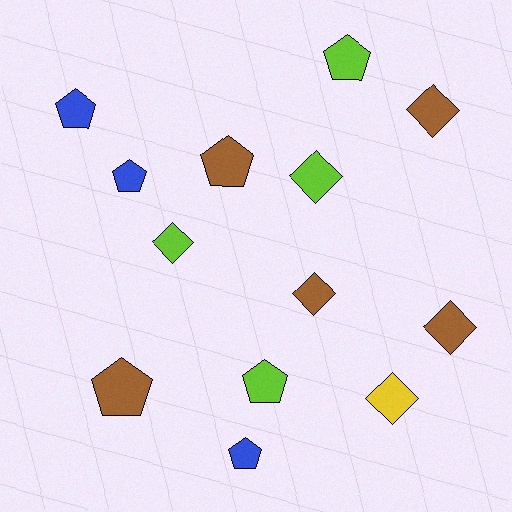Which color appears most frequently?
Brown, with 5 objects.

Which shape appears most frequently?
Pentagon, with 7 objects.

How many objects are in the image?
There are 13 objects.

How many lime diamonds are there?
There are 2 lime diamonds.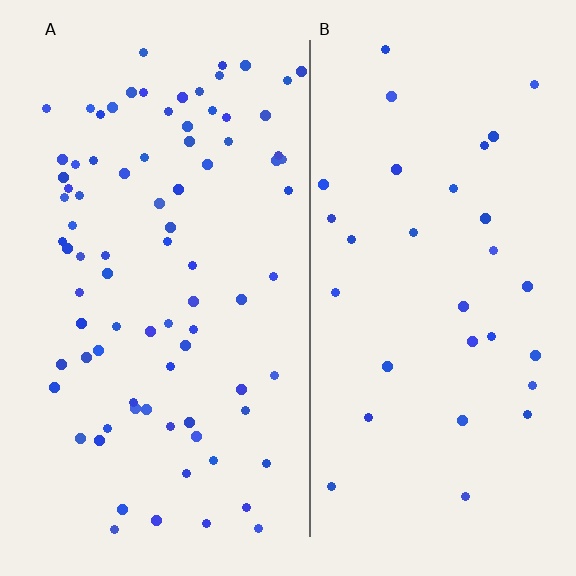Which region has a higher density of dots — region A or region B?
A (the left).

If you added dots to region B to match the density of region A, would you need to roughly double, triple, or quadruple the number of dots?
Approximately triple.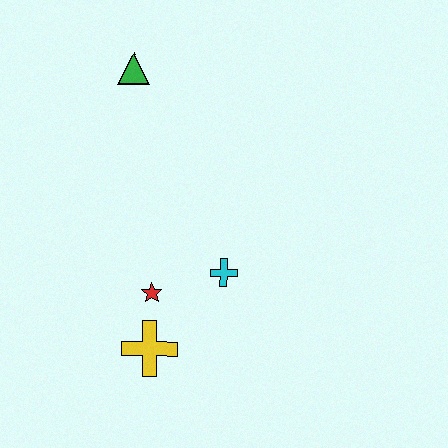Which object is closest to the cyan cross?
The red star is closest to the cyan cross.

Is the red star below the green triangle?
Yes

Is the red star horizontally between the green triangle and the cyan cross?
Yes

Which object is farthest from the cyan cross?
The green triangle is farthest from the cyan cross.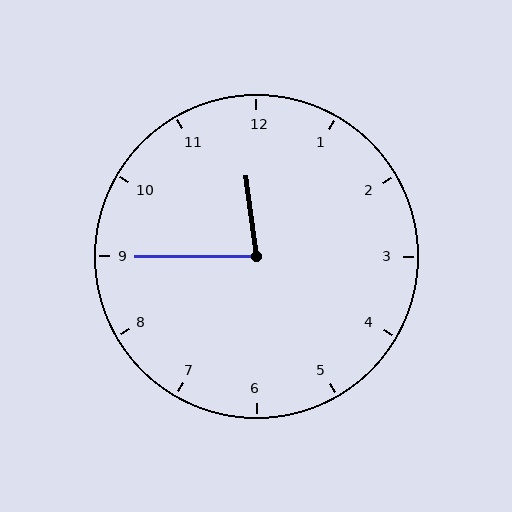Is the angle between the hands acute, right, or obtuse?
It is acute.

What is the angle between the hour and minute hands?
Approximately 82 degrees.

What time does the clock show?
11:45.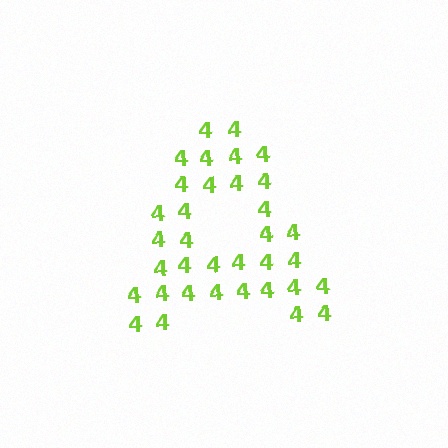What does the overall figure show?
The overall figure shows the letter A.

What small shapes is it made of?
It is made of small digit 4's.